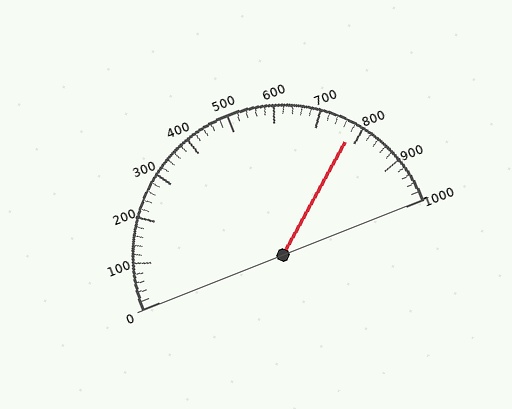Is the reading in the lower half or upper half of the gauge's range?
The reading is in the upper half of the range (0 to 1000).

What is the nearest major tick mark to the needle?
The nearest major tick mark is 800.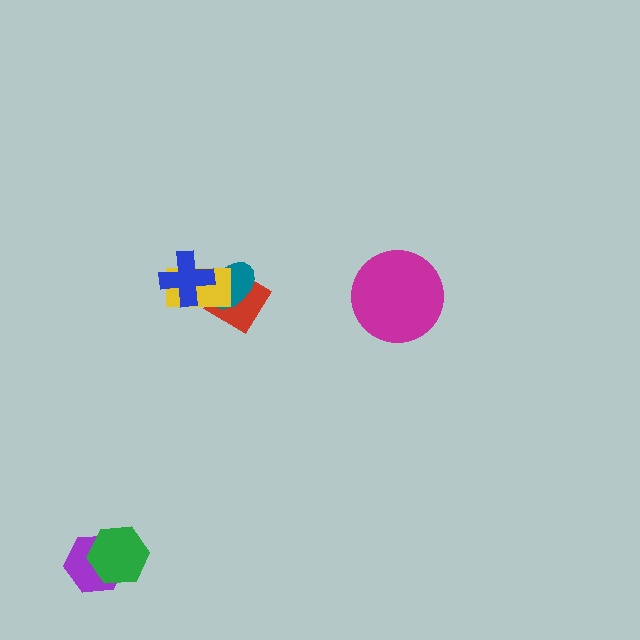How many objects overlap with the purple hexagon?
1 object overlaps with the purple hexagon.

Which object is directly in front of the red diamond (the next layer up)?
The teal ellipse is directly in front of the red diamond.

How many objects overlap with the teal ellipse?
3 objects overlap with the teal ellipse.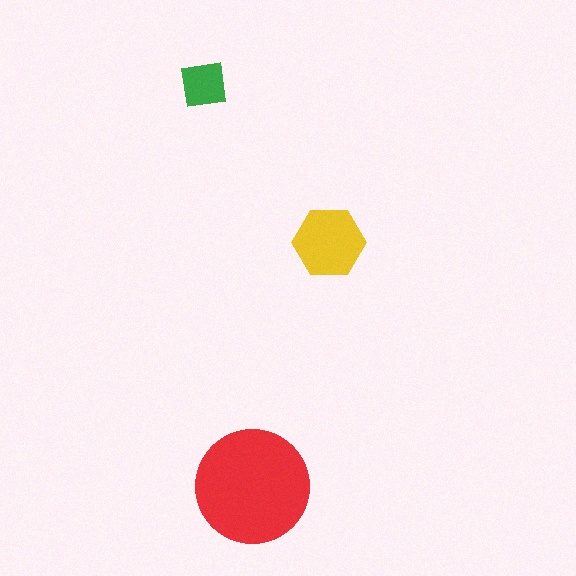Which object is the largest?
The red circle.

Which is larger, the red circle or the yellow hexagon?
The red circle.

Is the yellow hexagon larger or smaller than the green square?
Larger.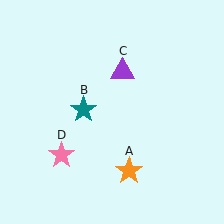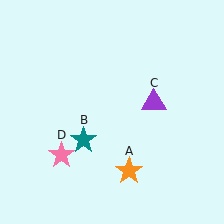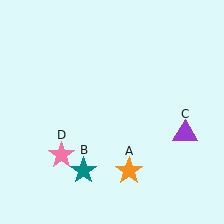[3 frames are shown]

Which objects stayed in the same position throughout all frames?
Orange star (object A) and pink star (object D) remained stationary.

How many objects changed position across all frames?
2 objects changed position: teal star (object B), purple triangle (object C).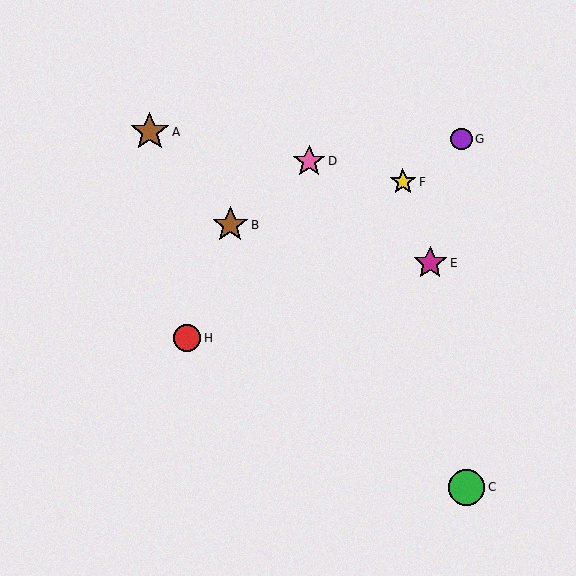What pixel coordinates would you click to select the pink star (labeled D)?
Click at (309, 161) to select the pink star D.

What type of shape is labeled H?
Shape H is a red circle.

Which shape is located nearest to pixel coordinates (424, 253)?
The magenta star (labeled E) at (430, 263) is nearest to that location.